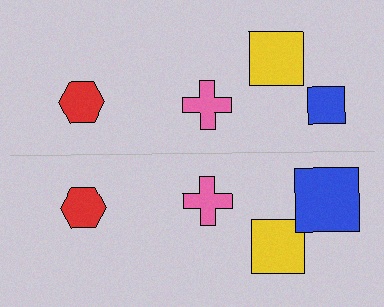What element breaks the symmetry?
The blue square on the bottom side has a different size than its mirror counterpart.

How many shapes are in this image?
There are 8 shapes in this image.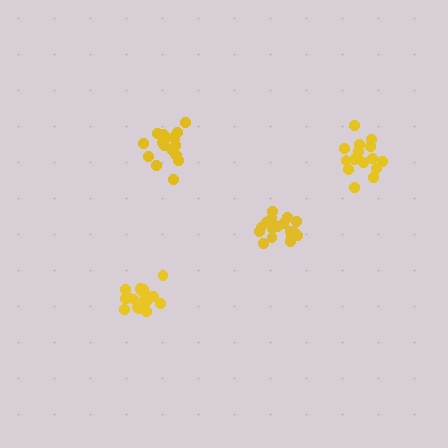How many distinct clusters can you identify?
There are 4 distinct clusters.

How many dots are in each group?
Group 1: 19 dots, Group 2: 16 dots, Group 3: 20 dots, Group 4: 17 dots (72 total).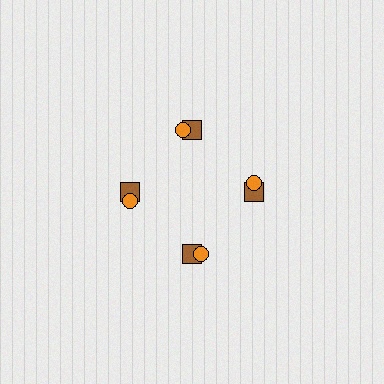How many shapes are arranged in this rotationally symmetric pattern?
There are 8 shapes, arranged in 4 groups of 2.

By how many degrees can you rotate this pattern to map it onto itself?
The pattern maps onto itself every 90 degrees of rotation.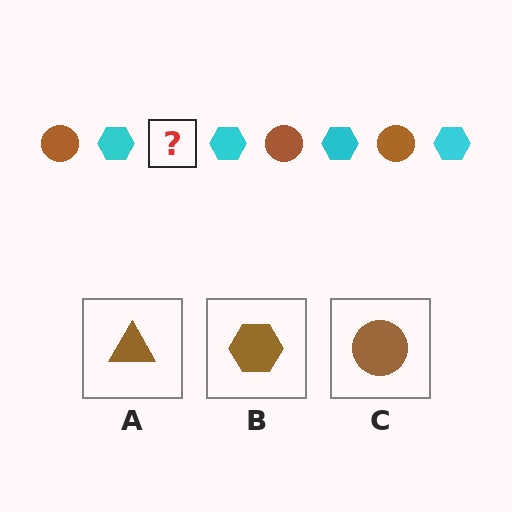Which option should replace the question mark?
Option C.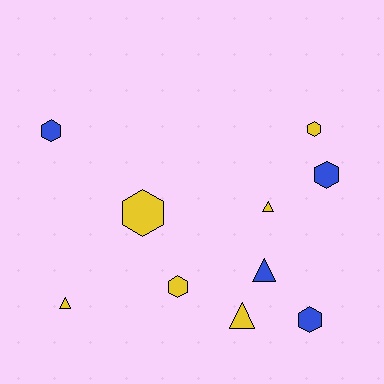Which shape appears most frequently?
Hexagon, with 6 objects.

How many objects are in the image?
There are 10 objects.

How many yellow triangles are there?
There are 3 yellow triangles.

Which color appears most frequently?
Yellow, with 6 objects.